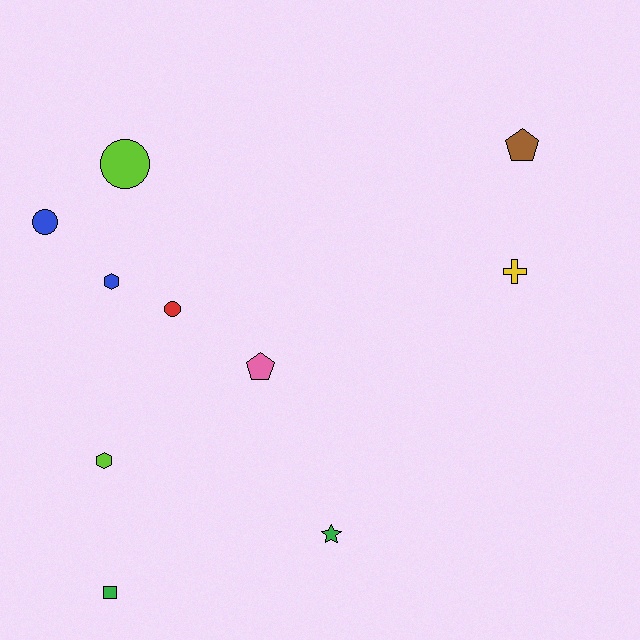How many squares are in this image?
There is 1 square.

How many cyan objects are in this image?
There are no cyan objects.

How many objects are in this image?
There are 10 objects.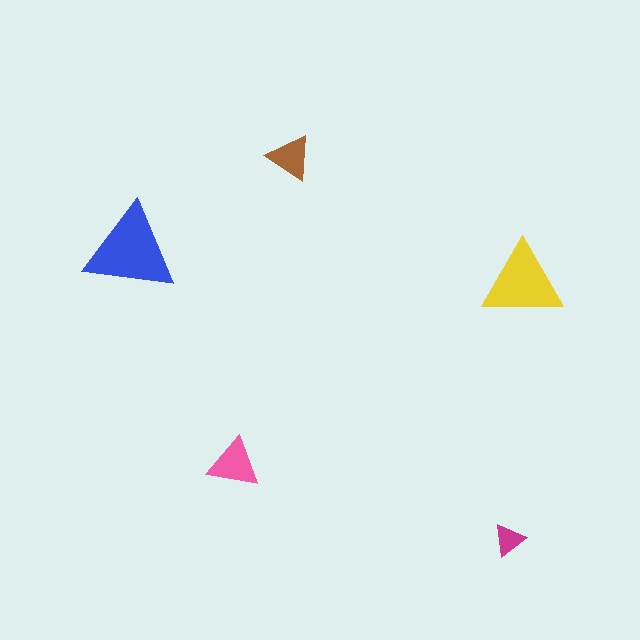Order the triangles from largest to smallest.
the blue one, the yellow one, the pink one, the brown one, the magenta one.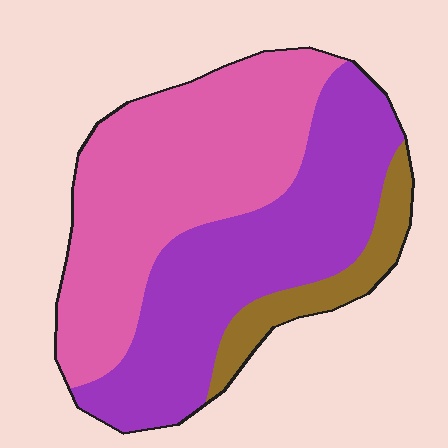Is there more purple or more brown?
Purple.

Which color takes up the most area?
Pink, at roughly 45%.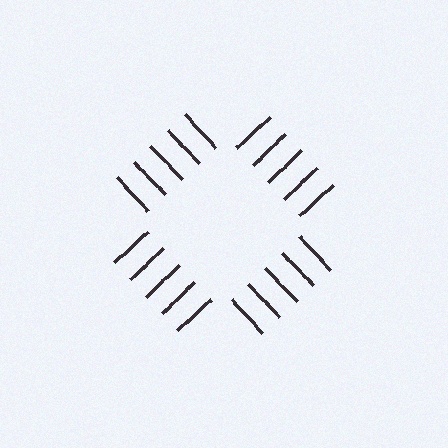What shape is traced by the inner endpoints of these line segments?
An illusory square — the line segments terminate on its edges but no continuous stroke is drawn.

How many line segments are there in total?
20 — 5 along each of the 4 edges.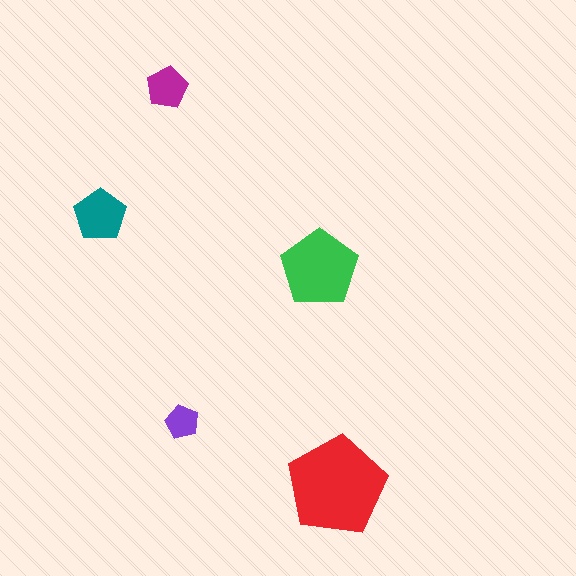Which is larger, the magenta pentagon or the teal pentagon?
The teal one.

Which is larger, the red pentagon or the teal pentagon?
The red one.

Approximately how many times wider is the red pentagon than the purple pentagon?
About 3 times wider.